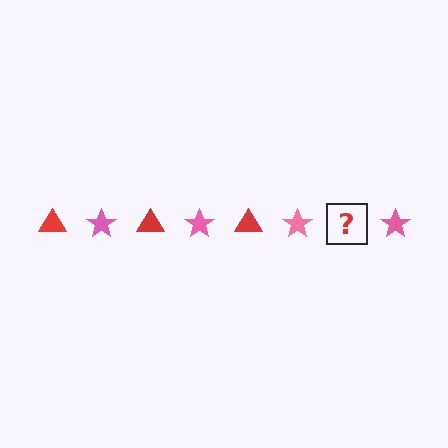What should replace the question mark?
The question mark should be replaced with a red triangle.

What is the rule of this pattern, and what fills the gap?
The rule is that the pattern alternates between red triangle and pink star. The gap should be filled with a red triangle.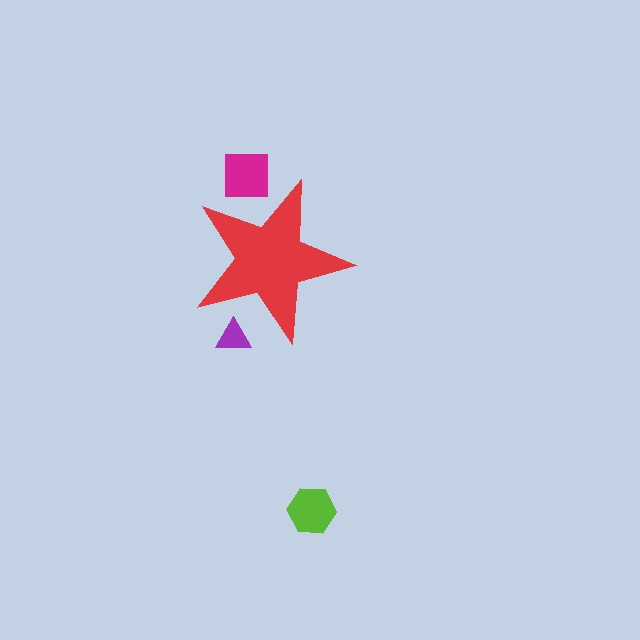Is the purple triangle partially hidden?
Yes, the purple triangle is partially hidden behind the red star.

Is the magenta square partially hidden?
Yes, the magenta square is partially hidden behind the red star.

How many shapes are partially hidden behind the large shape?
2 shapes are partially hidden.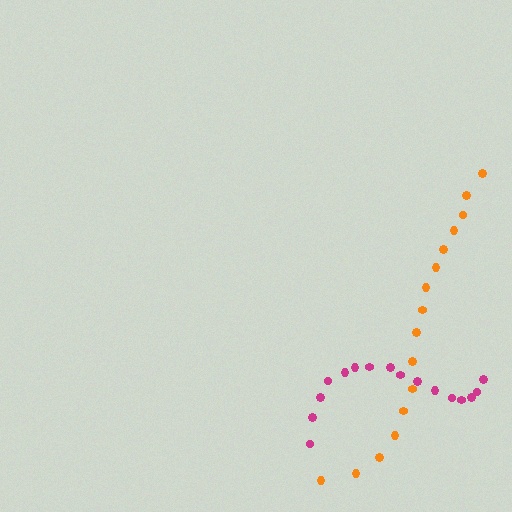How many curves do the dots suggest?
There are 2 distinct paths.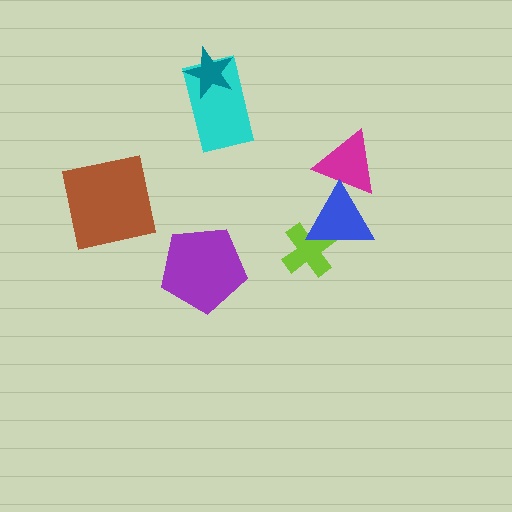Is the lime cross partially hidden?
Yes, it is partially covered by another shape.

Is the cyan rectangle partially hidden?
Yes, it is partially covered by another shape.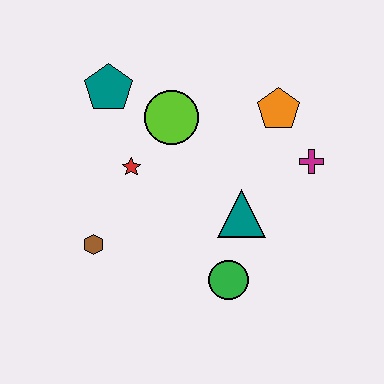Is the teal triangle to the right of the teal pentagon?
Yes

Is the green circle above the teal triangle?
No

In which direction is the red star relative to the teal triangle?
The red star is to the left of the teal triangle.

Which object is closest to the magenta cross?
The orange pentagon is closest to the magenta cross.